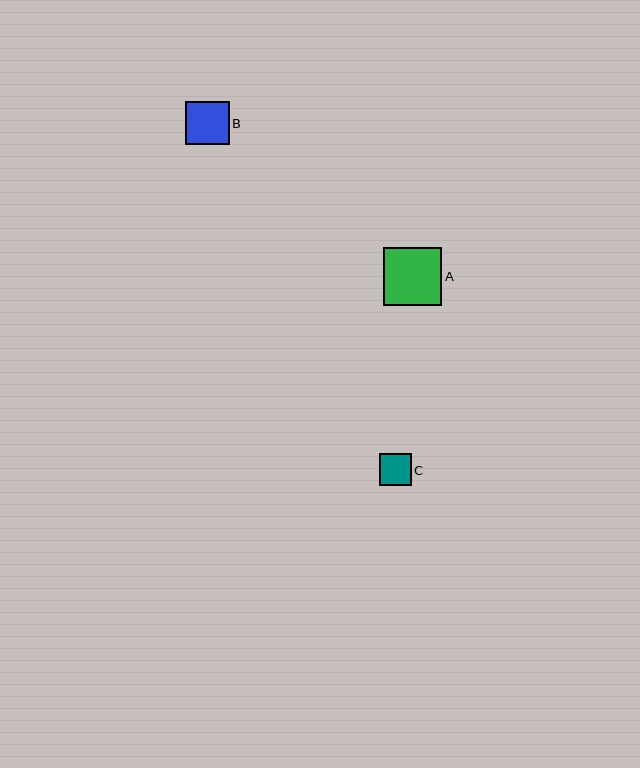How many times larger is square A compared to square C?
Square A is approximately 1.8 times the size of square C.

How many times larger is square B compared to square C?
Square B is approximately 1.4 times the size of square C.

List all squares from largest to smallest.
From largest to smallest: A, B, C.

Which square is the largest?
Square A is the largest with a size of approximately 58 pixels.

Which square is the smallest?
Square C is the smallest with a size of approximately 32 pixels.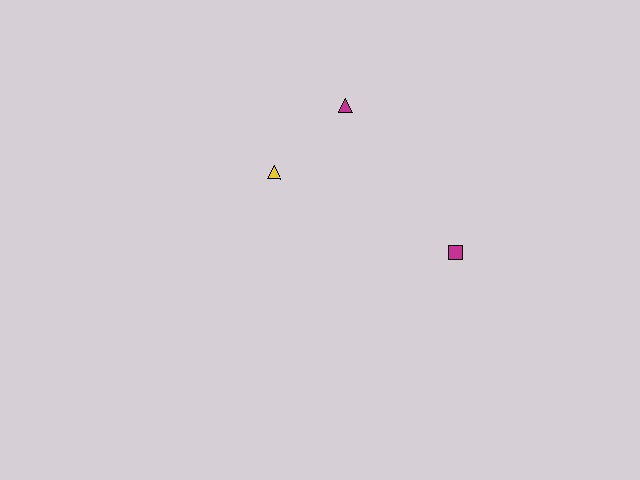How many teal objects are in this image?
There are no teal objects.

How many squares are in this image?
There is 1 square.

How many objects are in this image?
There are 3 objects.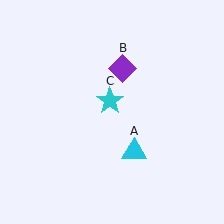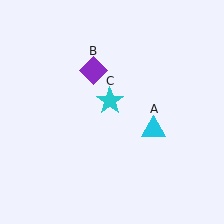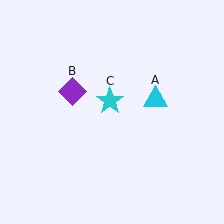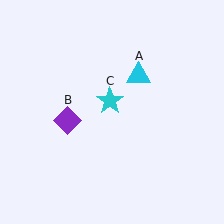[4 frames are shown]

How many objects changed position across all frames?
2 objects changed position: cyan triangle (object A), purple diamond (object B).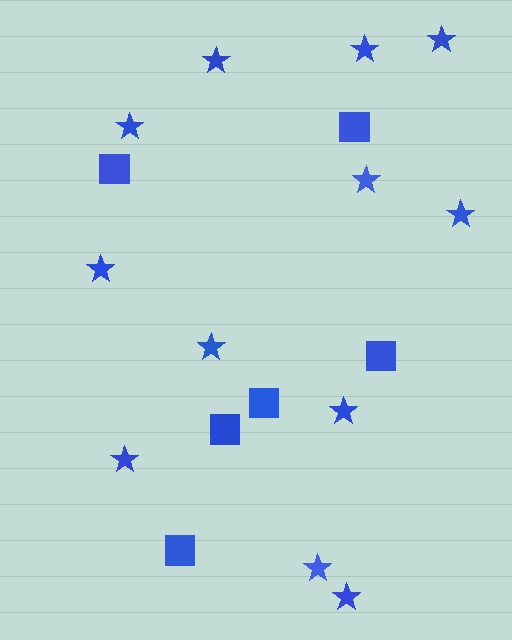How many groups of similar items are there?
There are 2 groups: one group of squares (6) and one group of stars (12).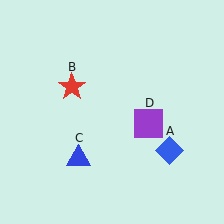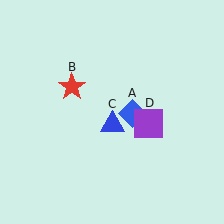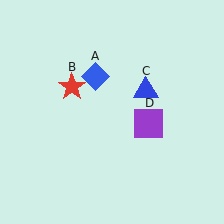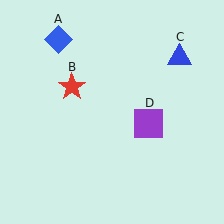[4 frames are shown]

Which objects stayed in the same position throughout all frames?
Red star (object B) and purple square (object D) remained stationary.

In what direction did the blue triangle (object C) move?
The blue triangle (object C) moved up and to the right.